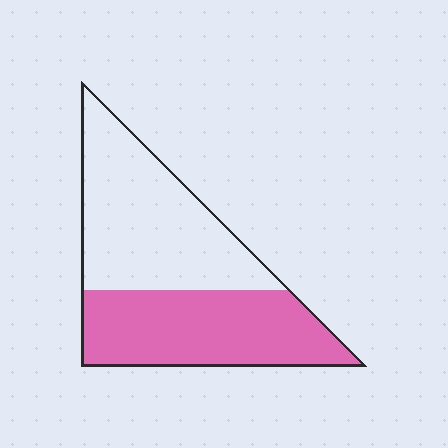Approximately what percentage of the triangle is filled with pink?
Approximately 45%.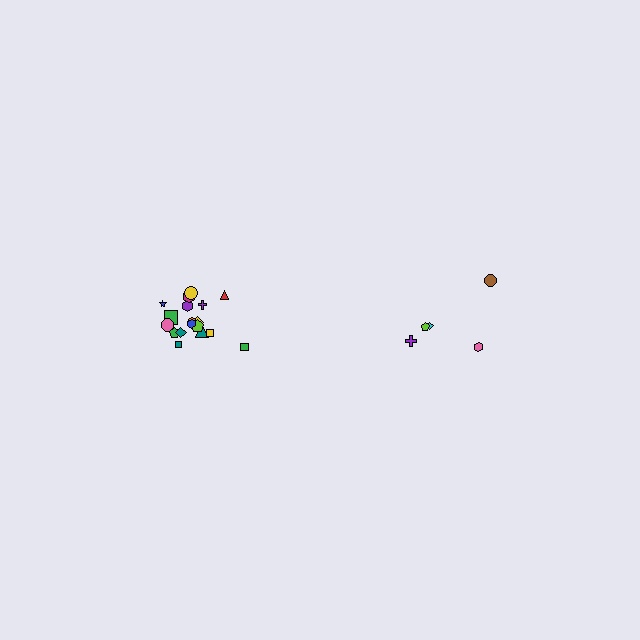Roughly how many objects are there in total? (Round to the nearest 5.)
Roughly 25 objects in total.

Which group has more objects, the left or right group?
The left group.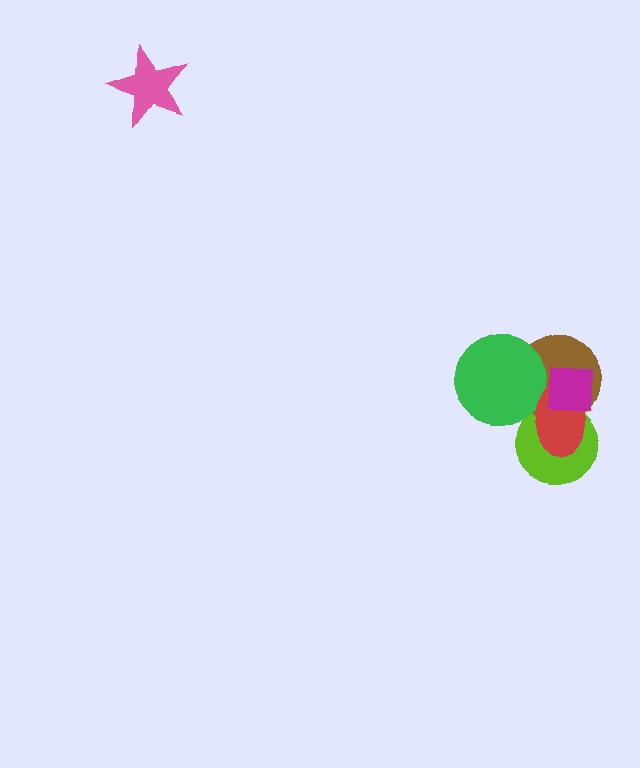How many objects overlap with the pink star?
0 objects overlap with the pink star.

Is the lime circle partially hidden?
Yes, it is partially covered by another shape.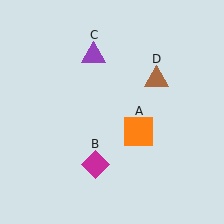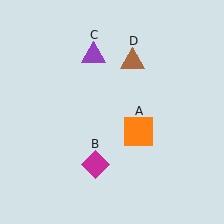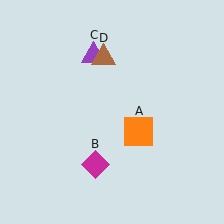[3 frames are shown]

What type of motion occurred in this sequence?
The brown triangle (object D) rotated counterclockwise around the center of the scene.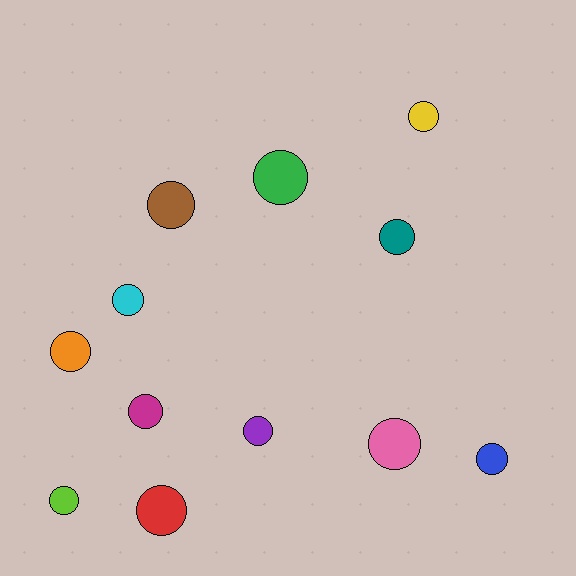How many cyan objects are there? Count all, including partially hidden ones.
There is 1 cyan object.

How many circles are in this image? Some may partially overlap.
There are 12 circles.